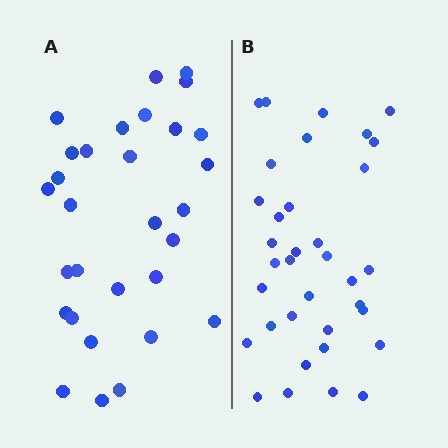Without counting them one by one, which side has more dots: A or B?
Region B (the right region) has more dots.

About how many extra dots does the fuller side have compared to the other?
Region B has about 5 more dots than region A.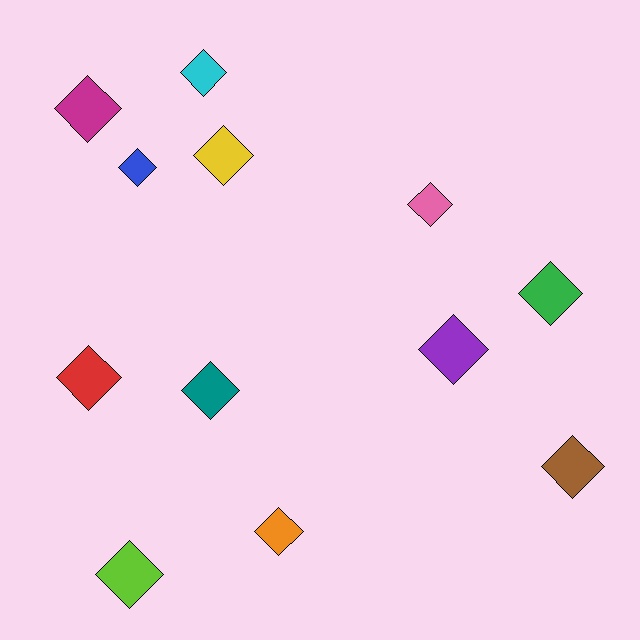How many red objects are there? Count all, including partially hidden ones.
There is 1 red object.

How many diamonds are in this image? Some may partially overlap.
There are 12 diamonds.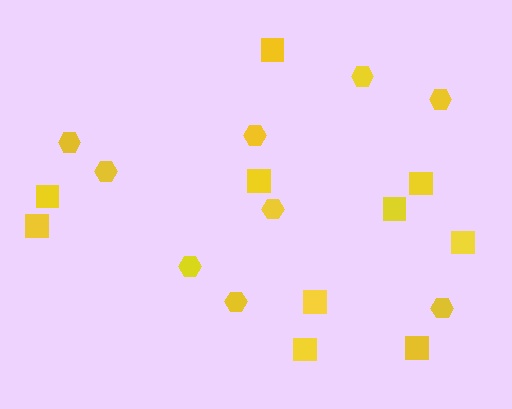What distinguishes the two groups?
There are 2 groups: one group of hexagons (9) and one group of squares (10).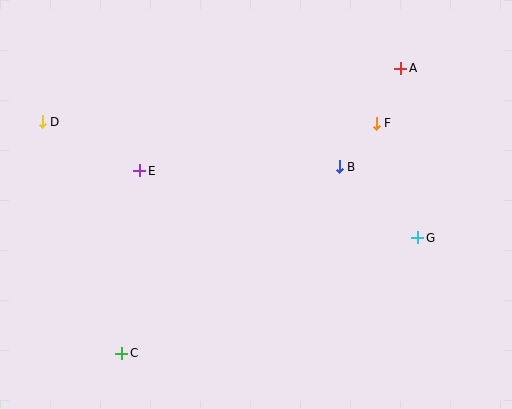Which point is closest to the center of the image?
Point B at (339, 167) is closest to the center.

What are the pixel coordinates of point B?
Point B is at (339, 167).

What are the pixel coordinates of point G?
Point G is at (418, 238).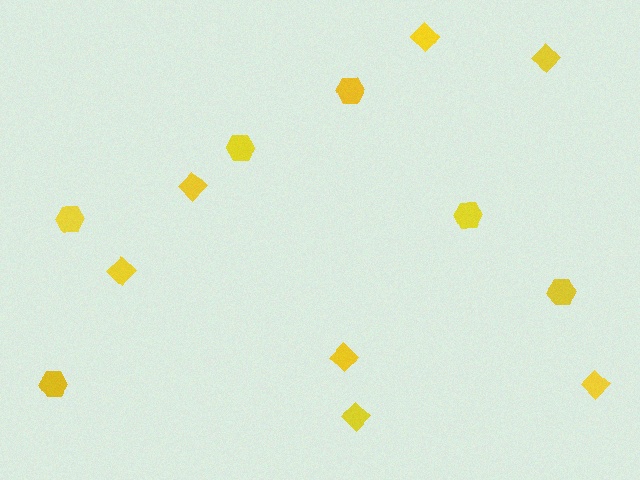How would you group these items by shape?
There are 2 groups: one group of hexagons (6) and one group of diamonds (7).